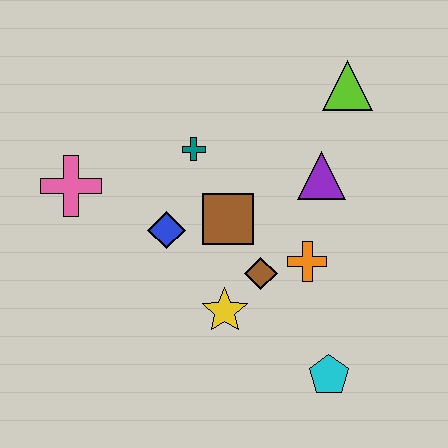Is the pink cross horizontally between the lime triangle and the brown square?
No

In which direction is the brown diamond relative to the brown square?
The brown diamond is below the brown square.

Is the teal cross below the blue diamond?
No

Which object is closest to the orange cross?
The brown diamond is closest to the orange cross.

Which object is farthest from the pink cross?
The cyan pentagon is farthest from the pink cross.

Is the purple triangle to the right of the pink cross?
Yes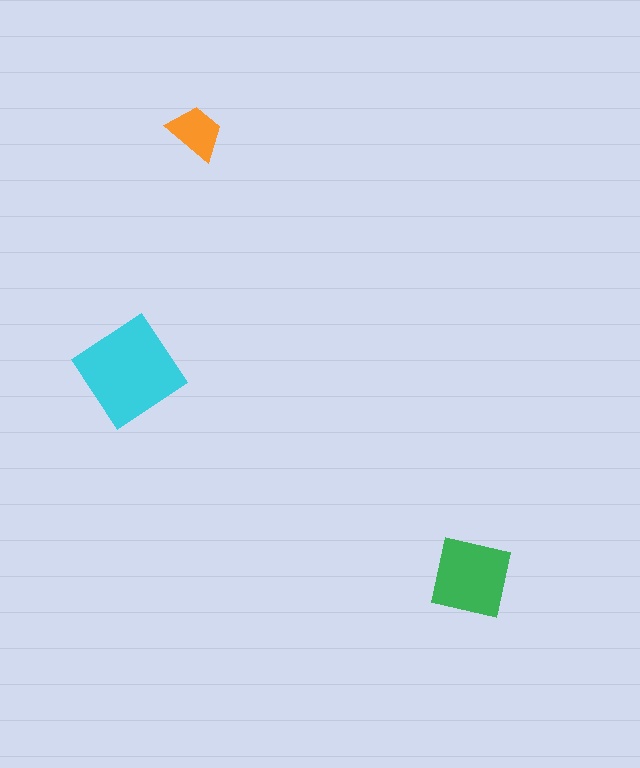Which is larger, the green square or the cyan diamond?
The cyan diamond.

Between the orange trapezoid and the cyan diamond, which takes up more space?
The cyan diamond.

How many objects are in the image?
There are 3 objects in the image.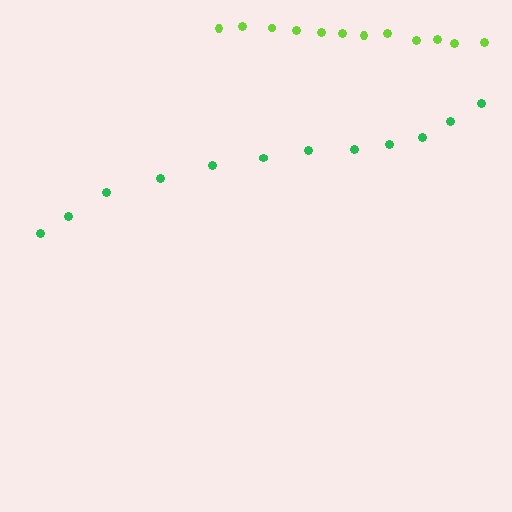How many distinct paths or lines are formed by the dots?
There are 2 distinct paths.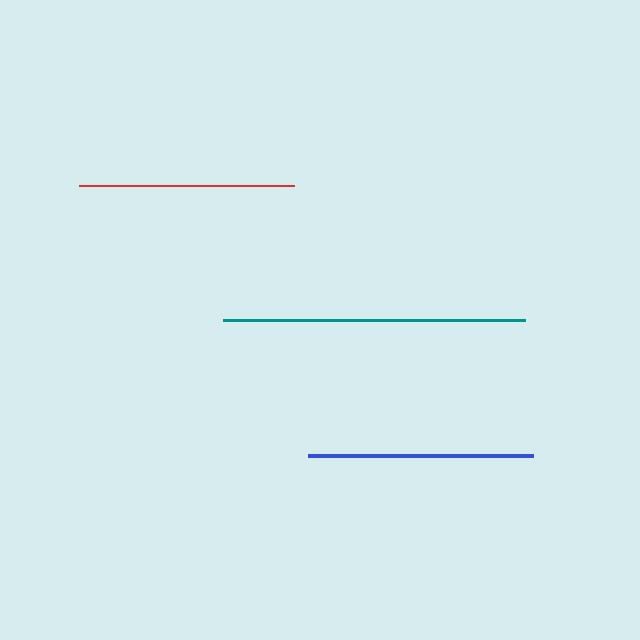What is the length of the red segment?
The red segment is approximately 215 pixels long.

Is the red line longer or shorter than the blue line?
The blue line is longer than the red line.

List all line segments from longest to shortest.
From longest to shortest: teal, blue, red.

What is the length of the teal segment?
The teal segment is approximately 302 pixels long.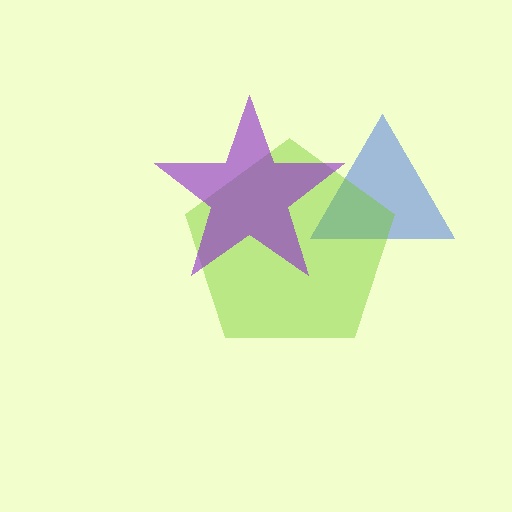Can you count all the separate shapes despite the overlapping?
Yes, there are 3 separate shapes.